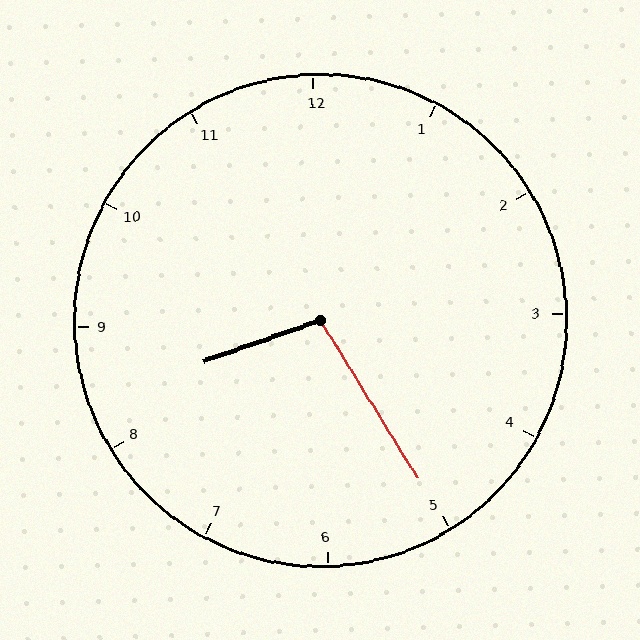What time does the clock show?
8:25.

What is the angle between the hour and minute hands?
Approximately 102 degrees.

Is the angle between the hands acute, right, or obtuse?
It is obtuse.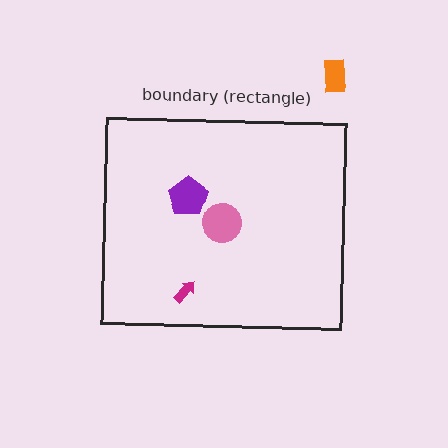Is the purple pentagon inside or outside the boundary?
Inside.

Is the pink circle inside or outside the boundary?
Inside.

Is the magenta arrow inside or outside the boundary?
Inside.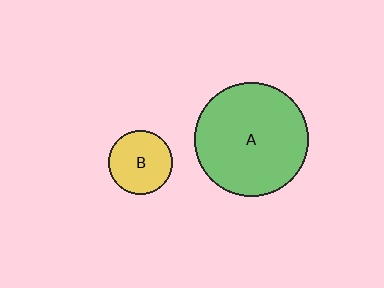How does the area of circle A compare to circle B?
Approximately 3.2 times.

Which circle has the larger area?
Circle A (green).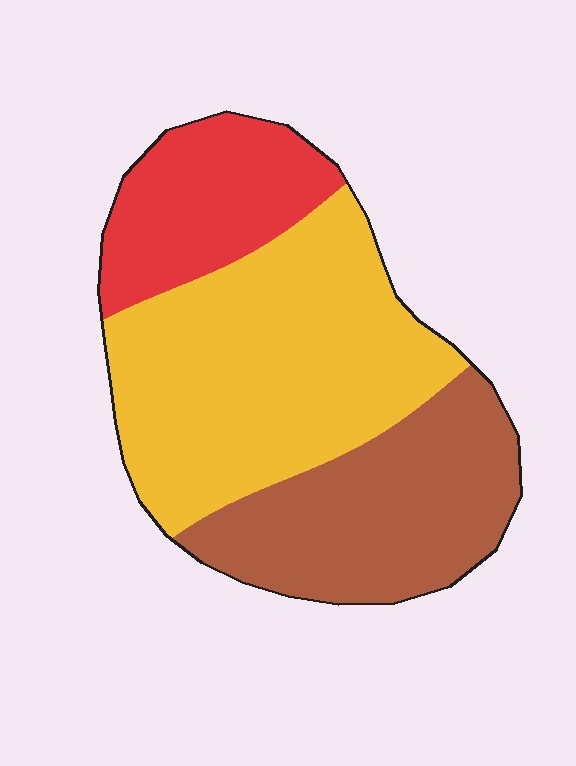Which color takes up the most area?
Yellow, at roughly 50%.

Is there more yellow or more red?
Yellow.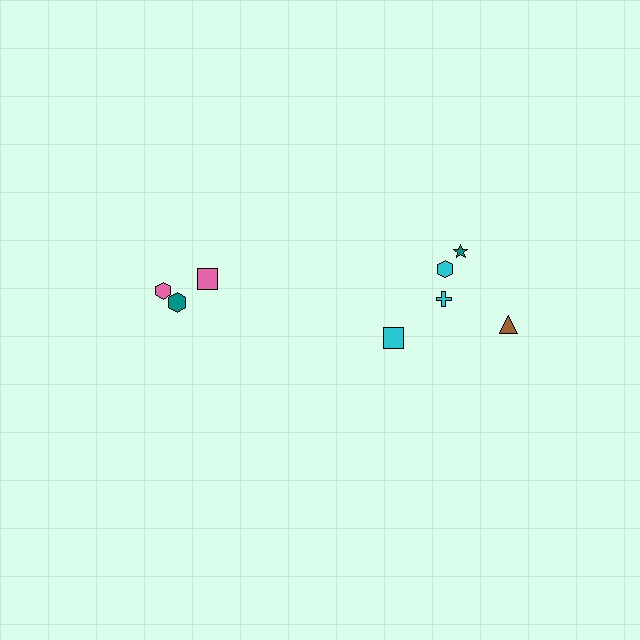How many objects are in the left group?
There are 3 objects.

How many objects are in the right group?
There are 5 objects.